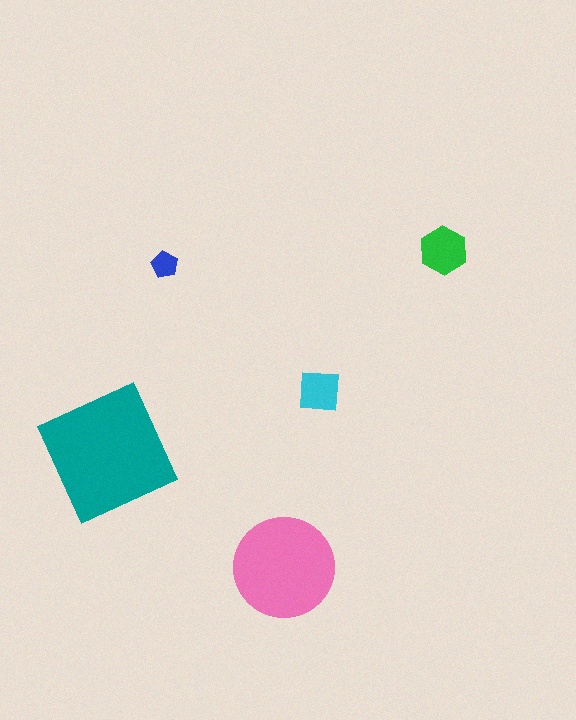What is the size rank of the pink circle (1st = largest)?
2nd.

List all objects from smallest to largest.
The blue pentagon, the cyan square, the green hexagon, the pink circle, the teal square.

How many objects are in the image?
There are 5 objects in the image.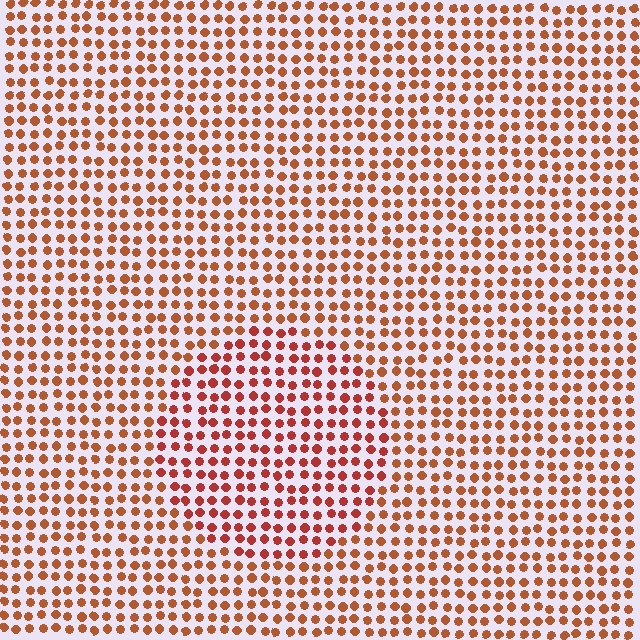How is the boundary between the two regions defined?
The boundary is defined purely by a slight shift in hue (about 19 degrees). Spacing, size, and orientation are identical on both sides.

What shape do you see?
I see a circle.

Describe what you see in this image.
The image is filled with small brown elements in a uniform arrangement. A circle-shaped region is visible where the elements are tinted to a slightly different hue, forming a subtle color boundary.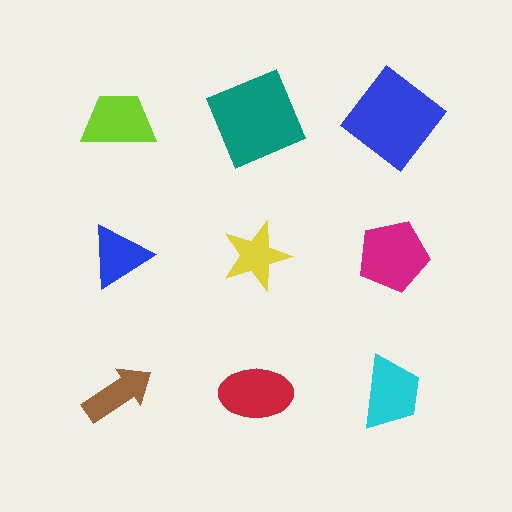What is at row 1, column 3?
A blue diamond.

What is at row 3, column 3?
A cyan trapezoid.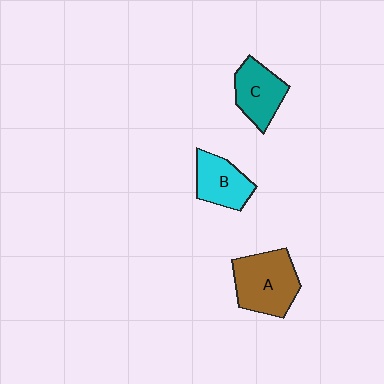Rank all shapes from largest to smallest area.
From largest to smallest: A (brown), C (teal), B (cyan).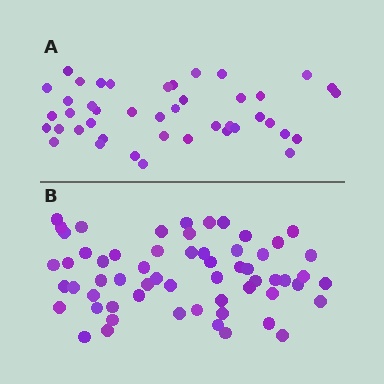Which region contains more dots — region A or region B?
Region B (the bottom region) has more dots.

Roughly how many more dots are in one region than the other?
Region B has approximately 15 more dots than region A.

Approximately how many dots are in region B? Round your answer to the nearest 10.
About 60 dots.